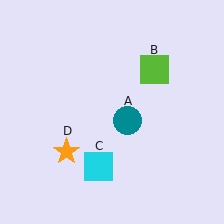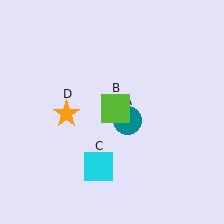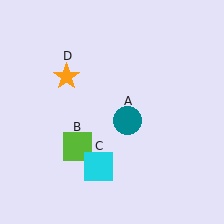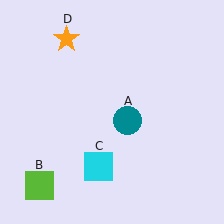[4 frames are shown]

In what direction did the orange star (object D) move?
The orange star (object D) moved up.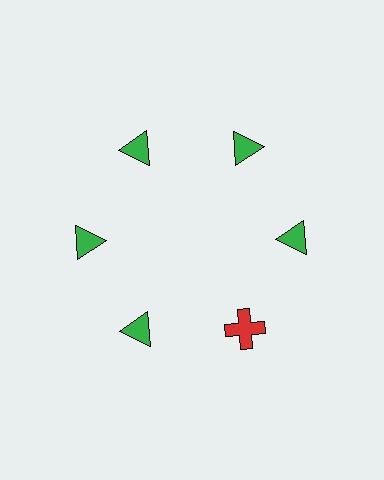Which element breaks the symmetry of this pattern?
The red cross at roughly the 5 o'clock position breaks the symmetry. All other shapes are green triangles.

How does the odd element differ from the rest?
It differs in both color (red instead of green) and shape (cross instead of triangle).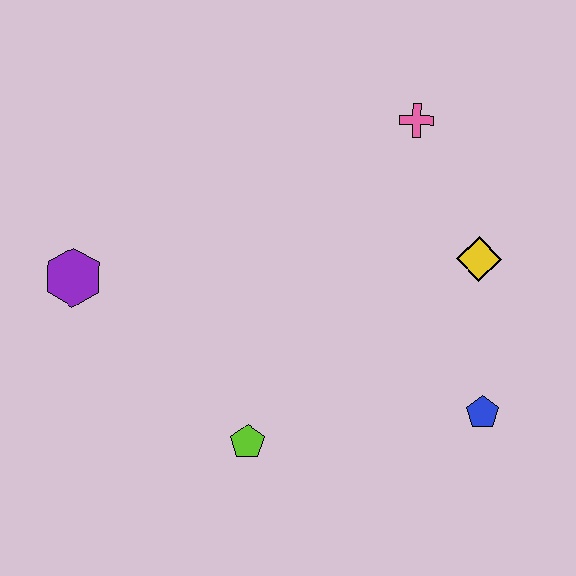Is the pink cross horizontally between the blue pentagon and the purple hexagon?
Yes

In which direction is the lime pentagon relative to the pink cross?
The lime pentagon is below the pink cross.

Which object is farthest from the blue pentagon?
The purple hexagon is farthest from the blue pentagon.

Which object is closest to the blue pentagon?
The yellow diamond is closest to the blue pentagon.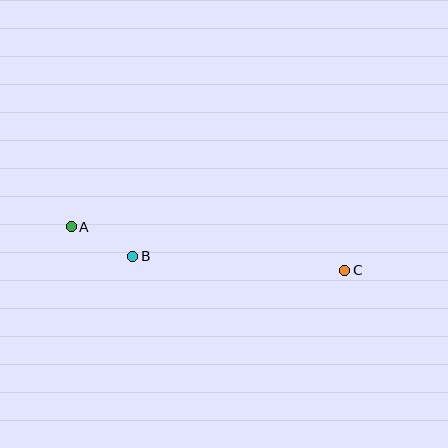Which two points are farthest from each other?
Points A and C are farthest from each other.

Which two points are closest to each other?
Points A and B are closest to each other.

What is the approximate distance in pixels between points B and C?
The distance between B and C is approximately 212 pixels.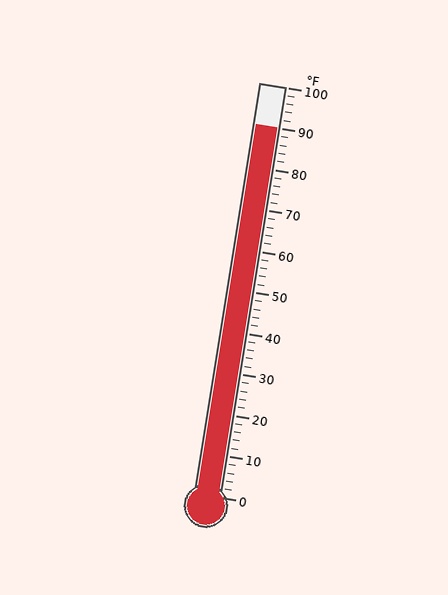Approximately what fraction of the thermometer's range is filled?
The thermometer is filled to approximately 90% of its range.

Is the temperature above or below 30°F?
The temperature is above 30°F.